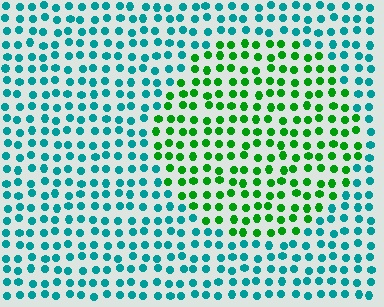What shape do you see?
I see a circle.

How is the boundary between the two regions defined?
The boundary is defined purely by a slight shift in hue (about 55 degrees). Spacing, size, and orientation are identical on both sides.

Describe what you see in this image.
The image is filled with small teal elements in a uniform arrangement. A circle-shaped region is visible where the elements are tinted to a slightly different hue, forming a subtle color boundary.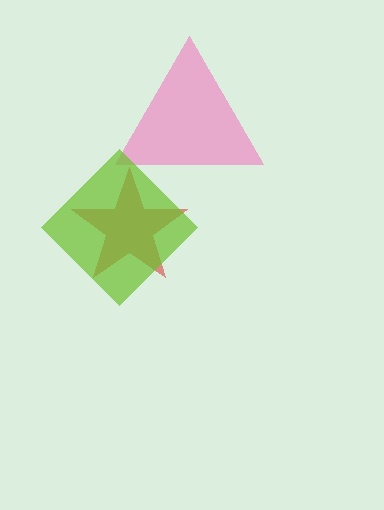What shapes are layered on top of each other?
The layered shapes are: a pink triangle, a red star, a lime diamond.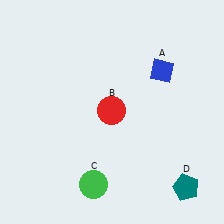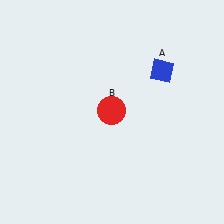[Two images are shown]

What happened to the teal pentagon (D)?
The teal pentagon (D) was removed in Image 2. It was in the bottom-right area of Image 1.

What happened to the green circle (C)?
The green circle (C) was removed in Image 2. It was in the bottom-left area of Image 1.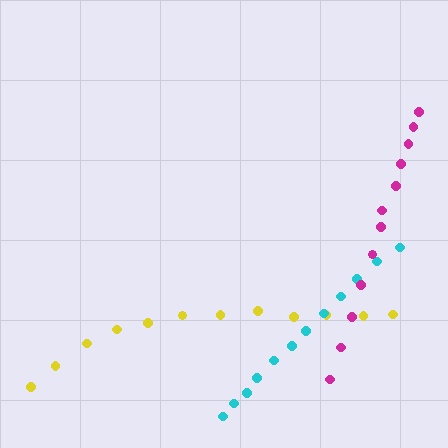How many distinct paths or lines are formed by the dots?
There are 3 distinct paths.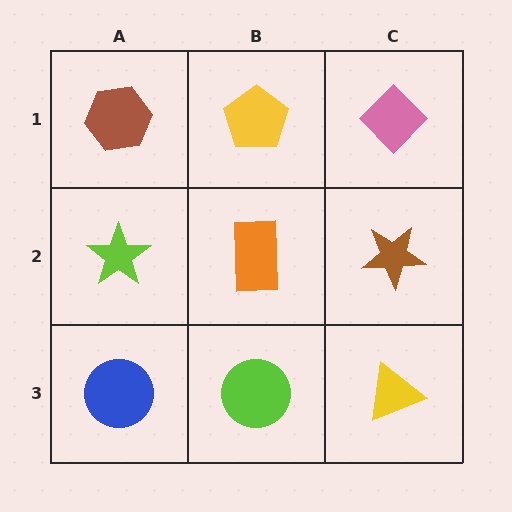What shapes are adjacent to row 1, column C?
A brown star (row 2, column C), a yellow pentagon (row 1, column B).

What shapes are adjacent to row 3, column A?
A lime star (row 2, column A), a lime circle (row 3, column B).